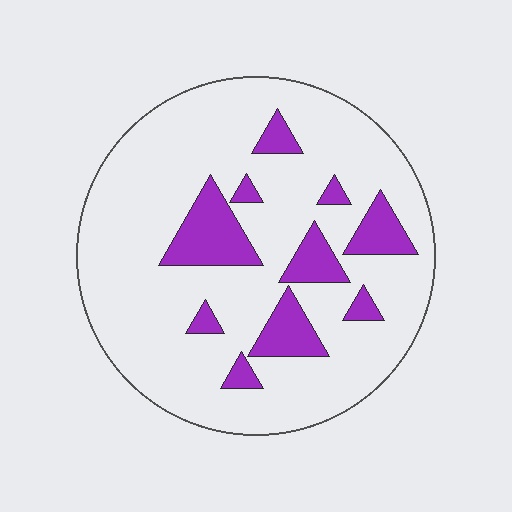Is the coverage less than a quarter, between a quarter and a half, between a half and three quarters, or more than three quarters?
Less than a quarter.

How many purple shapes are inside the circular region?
10.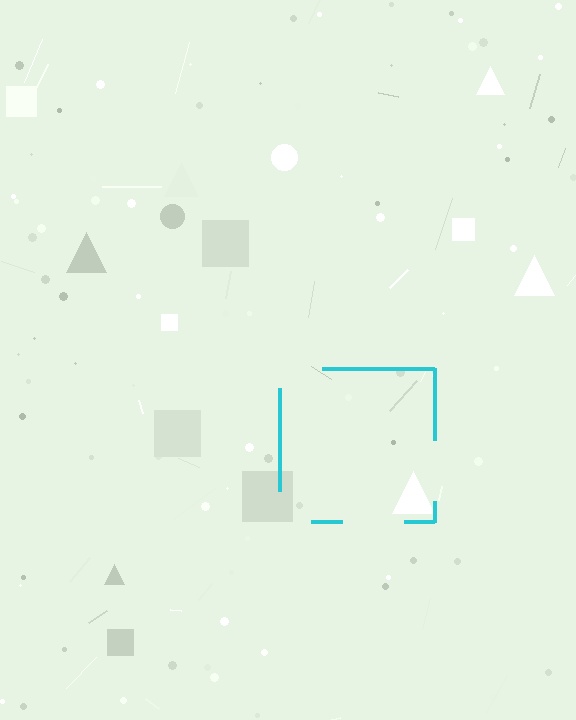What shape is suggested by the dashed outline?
The dashed outline suggests a square.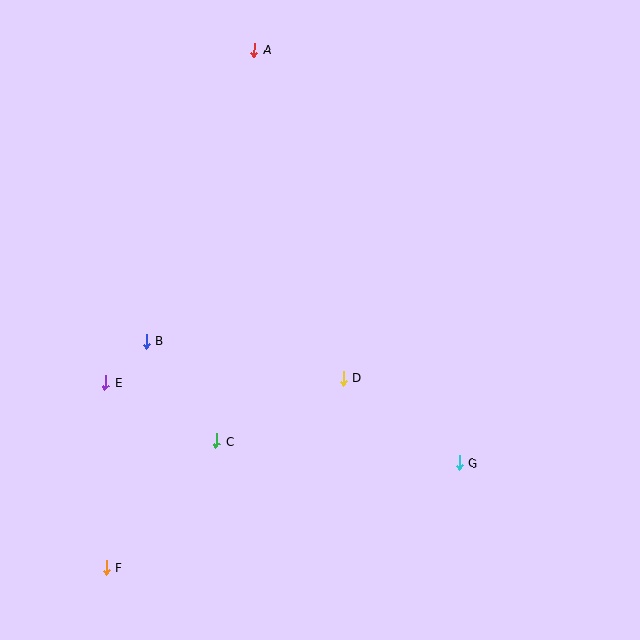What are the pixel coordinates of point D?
Point D is at (343, 378).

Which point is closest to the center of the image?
Point D at (343, 378) is closest to the center.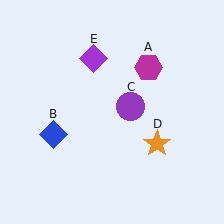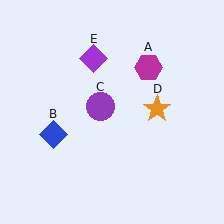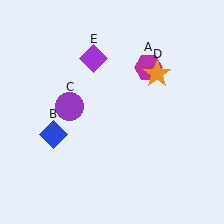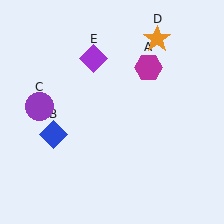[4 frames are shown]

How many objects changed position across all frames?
2 objects changed position: purple circle (object C), orange star (object D).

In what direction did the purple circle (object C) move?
The purple circle (object C) moved left.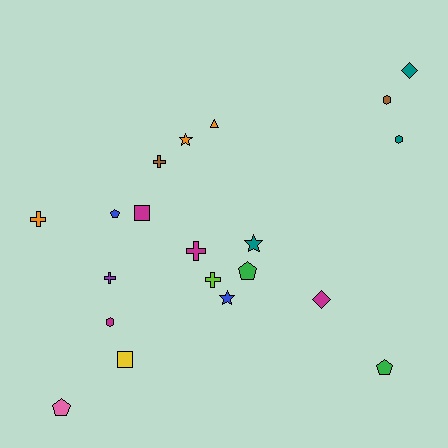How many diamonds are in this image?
There are 2 diamonds.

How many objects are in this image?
There are 20 objects.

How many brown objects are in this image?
There are 2 brown objects.